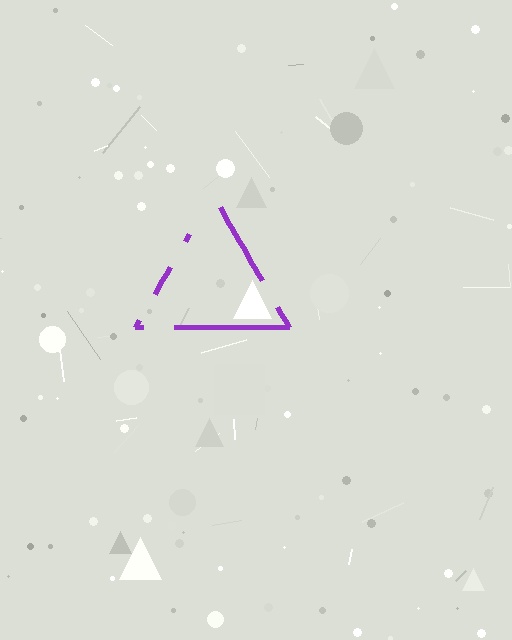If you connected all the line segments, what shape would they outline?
They would outline a triangle.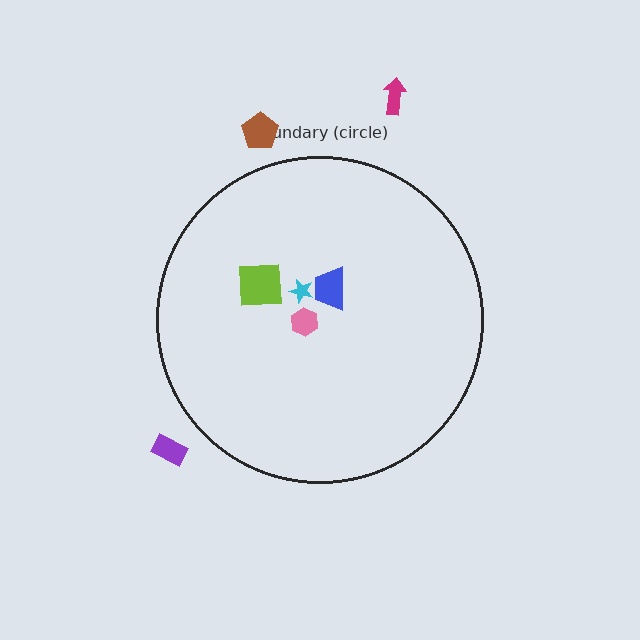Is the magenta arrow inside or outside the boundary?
Outside.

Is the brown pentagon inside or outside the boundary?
Outside.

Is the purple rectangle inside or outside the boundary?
Outside.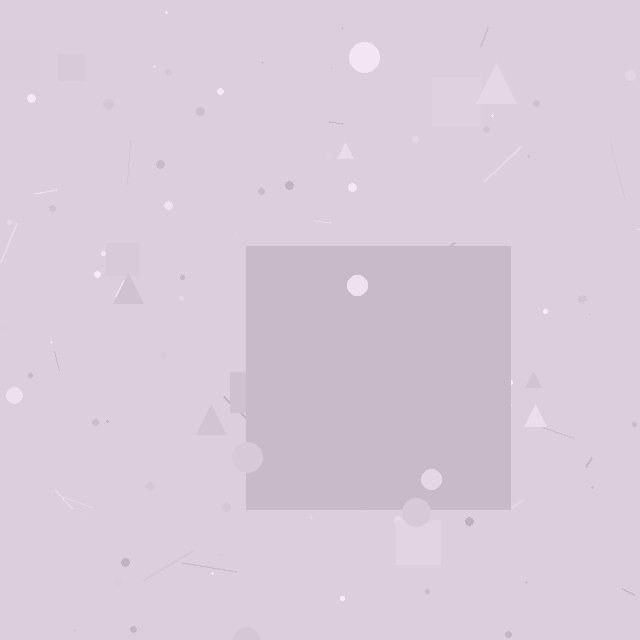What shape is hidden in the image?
A square is hidden in the image.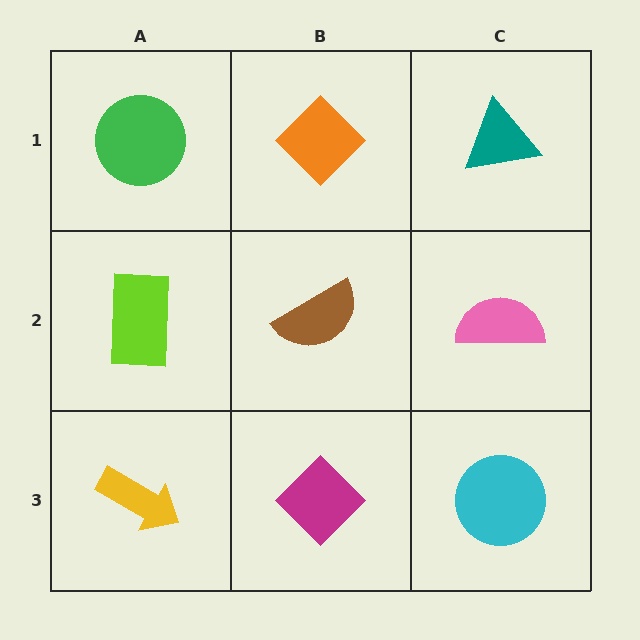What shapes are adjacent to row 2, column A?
A green circle (row 1, column A), a yellow arrow (row 3, column A), a brown semicircle (row 2, column B).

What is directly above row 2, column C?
A teal triangle.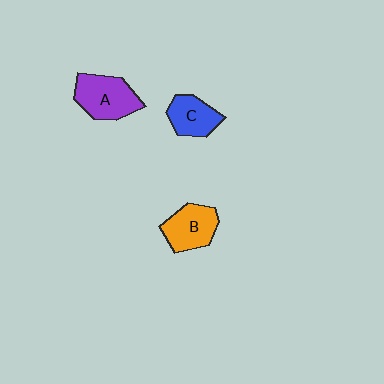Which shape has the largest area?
Shape A (purple).